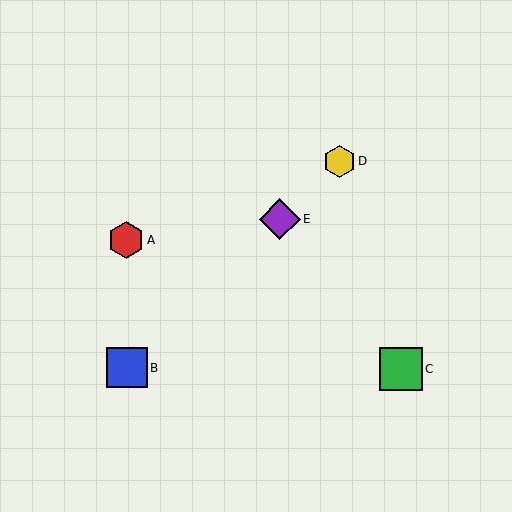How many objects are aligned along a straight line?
3 objects (B, D, E) are aligned along a straight line.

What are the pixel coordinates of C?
Object C is at (401, 369).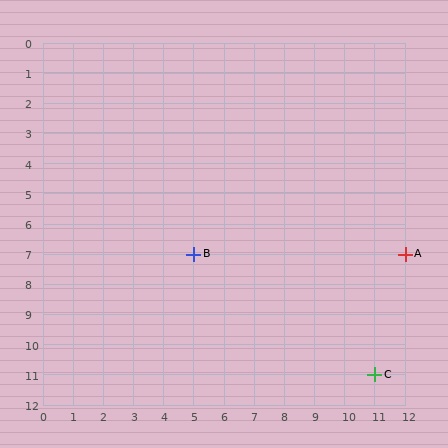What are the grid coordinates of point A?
Point A is at grid coordinates (12, 7).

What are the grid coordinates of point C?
Point C is at grid coordinates (11, 11).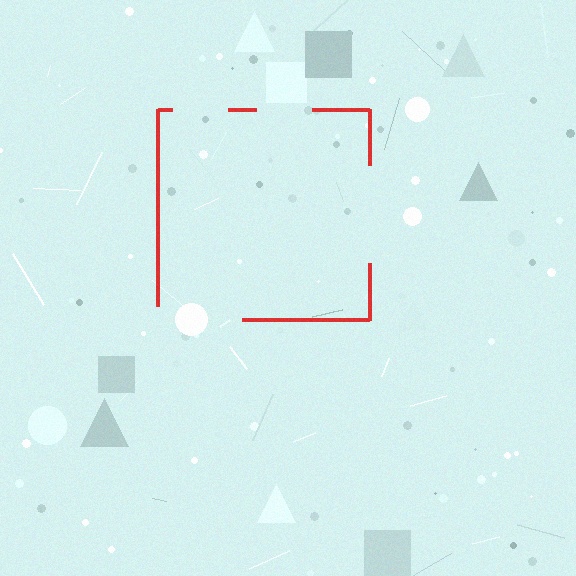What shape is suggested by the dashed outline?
The dashed outline suggests a square.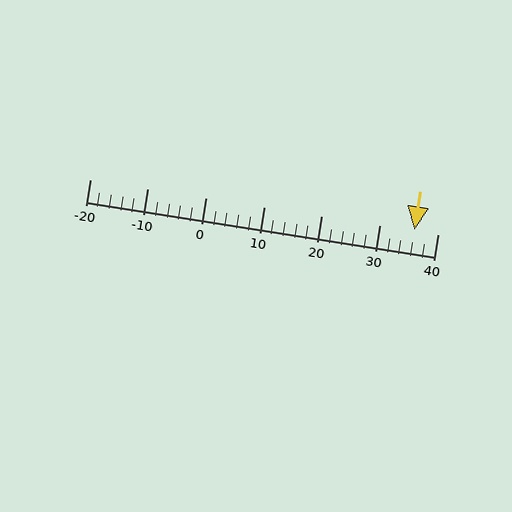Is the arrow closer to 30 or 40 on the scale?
The arrow is closer to 40.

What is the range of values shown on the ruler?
The ruler shows values from -20 to 40.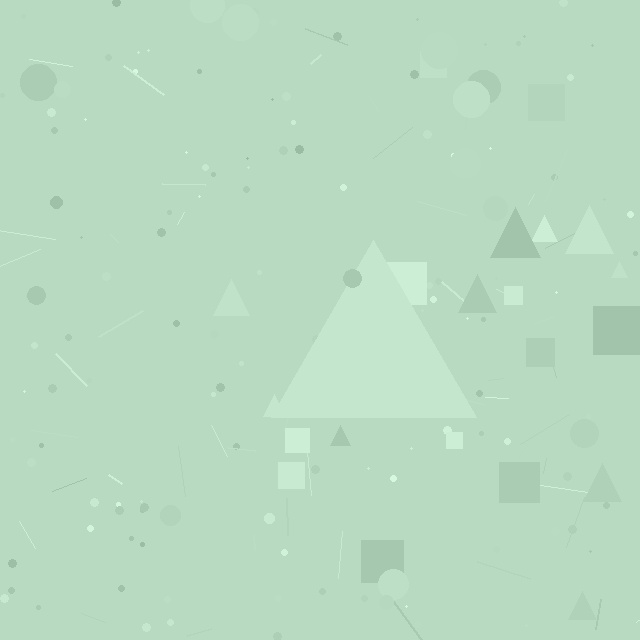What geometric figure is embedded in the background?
A triangle is embedded in the background.